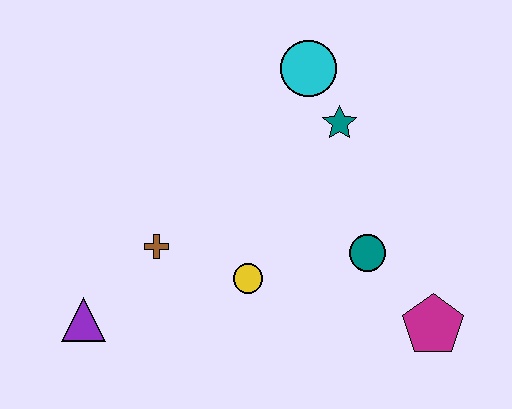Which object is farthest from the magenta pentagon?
The purple triangle is farthest from the magenta pentagon.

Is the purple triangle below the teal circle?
Yes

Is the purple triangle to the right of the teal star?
No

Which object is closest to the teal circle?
The magenta pentagon is closest to the teal circle.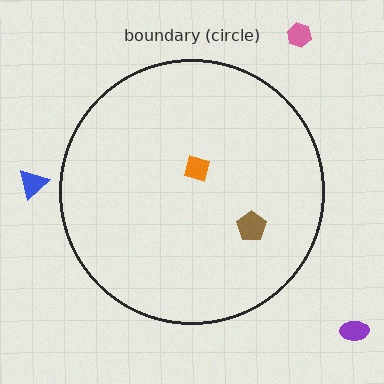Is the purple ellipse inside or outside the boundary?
Outside.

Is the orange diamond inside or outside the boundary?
Inside.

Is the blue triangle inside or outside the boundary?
Outside.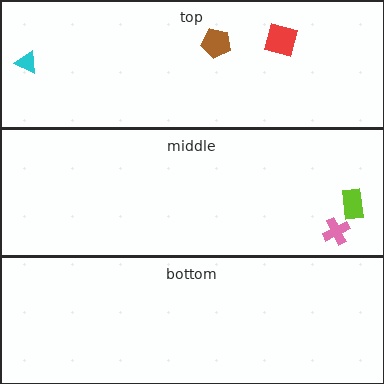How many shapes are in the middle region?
2.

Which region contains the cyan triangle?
The top region.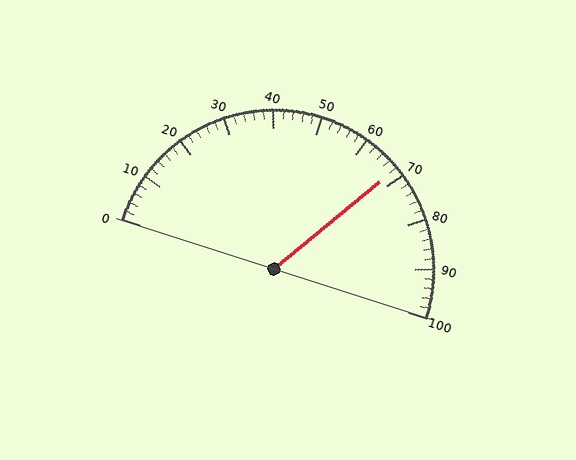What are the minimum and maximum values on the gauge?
The gauge ranges from 0 to 100.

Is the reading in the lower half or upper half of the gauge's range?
The reading is in the upper half of the range (0 to 100).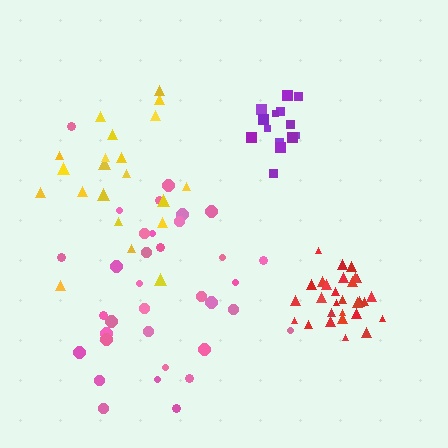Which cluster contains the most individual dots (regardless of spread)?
Pink (35).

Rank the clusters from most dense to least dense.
red, purple, yellow, pink.